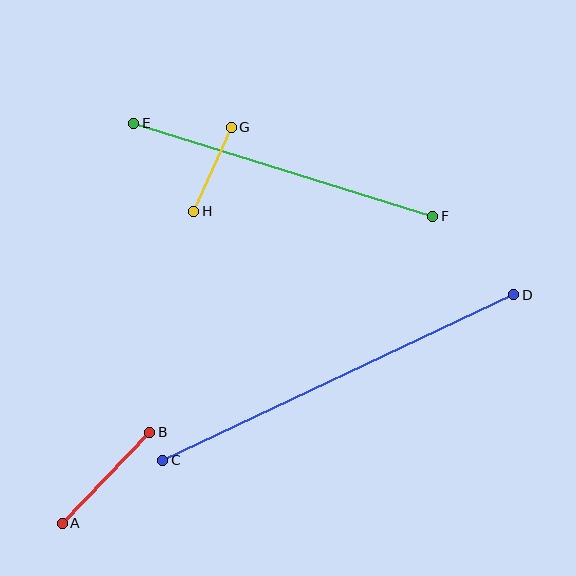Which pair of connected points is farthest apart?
Points C and D are farthest apart.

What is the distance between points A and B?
The distance is approximately 126 pixels.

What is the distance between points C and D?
The distance is approximately 388 pixels.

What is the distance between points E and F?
The distance is approximately 313 pixels.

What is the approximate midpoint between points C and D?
The midpoint is at approximately (338, 378) pixels.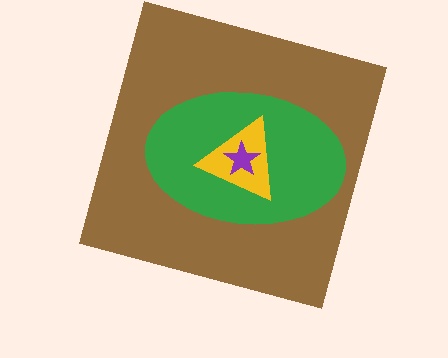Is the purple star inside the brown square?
Yes.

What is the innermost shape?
The purple star.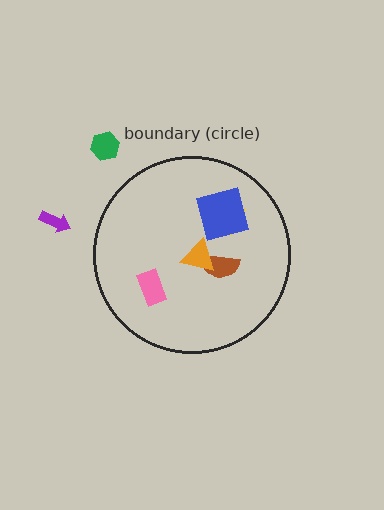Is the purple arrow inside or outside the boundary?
Outside.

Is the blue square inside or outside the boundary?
Inside.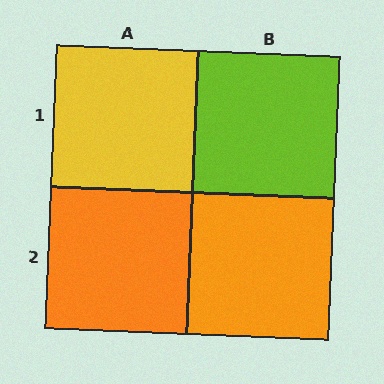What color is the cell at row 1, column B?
Lime.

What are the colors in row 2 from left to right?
Orange, orange.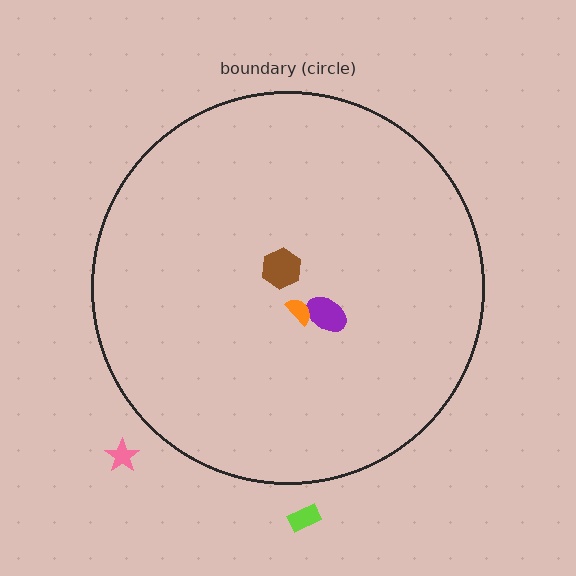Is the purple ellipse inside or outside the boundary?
Inside.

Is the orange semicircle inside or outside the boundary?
Inside.